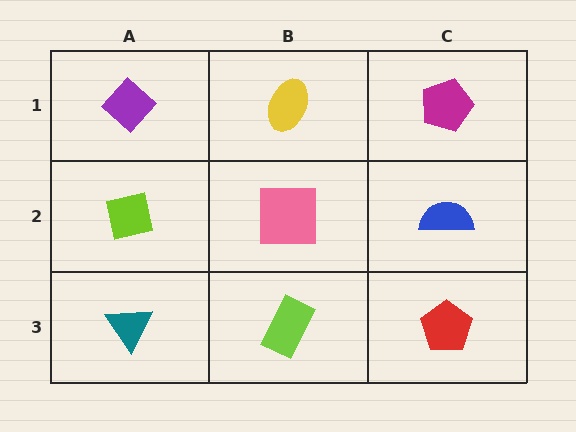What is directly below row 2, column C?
A red pentagon.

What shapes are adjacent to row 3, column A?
A lime square (row 2, column A), a lime rectangle (row 3, column B).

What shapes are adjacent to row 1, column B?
A pink square (row 2, column B), a purple diamond (row 1, column A), a magenta pentagon (row 1, column C).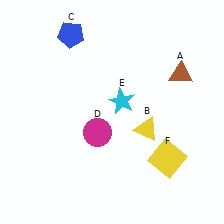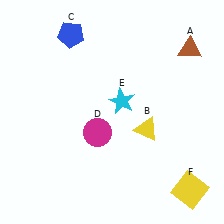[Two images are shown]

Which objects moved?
The objects that moved are: the brown triangle (A), the yellow square (F).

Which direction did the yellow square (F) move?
The yellow square (F) moved down.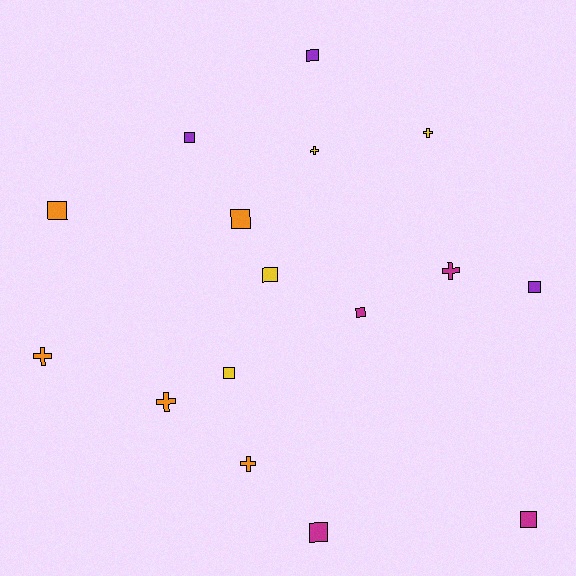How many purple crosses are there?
There are no purple crosses.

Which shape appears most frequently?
Square, with 10 objects.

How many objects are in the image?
There are 16 objects.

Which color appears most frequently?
Orange, with 5 objects.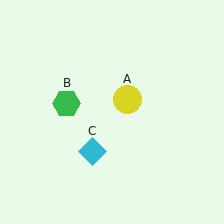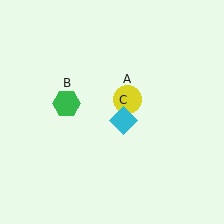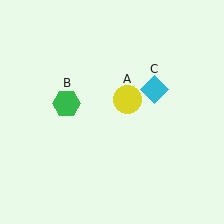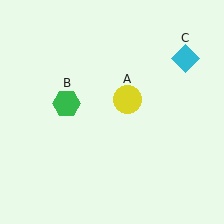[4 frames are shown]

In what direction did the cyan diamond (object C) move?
The cyan diamond (object C) moved up and to the right.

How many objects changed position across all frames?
1 object changed position: cyan diamond (object C).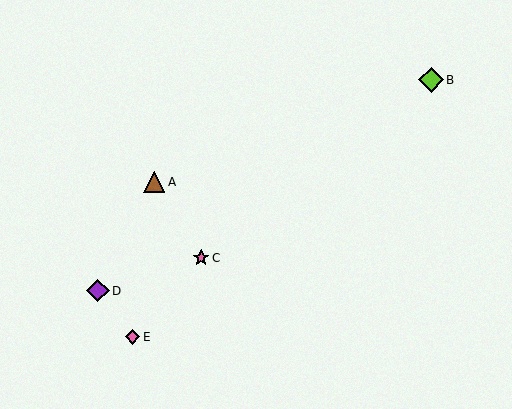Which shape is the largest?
The lime diamond (labeled B) is the largest.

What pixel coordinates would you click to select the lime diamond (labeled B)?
Click at (431, 80) to select the lime diamond B.